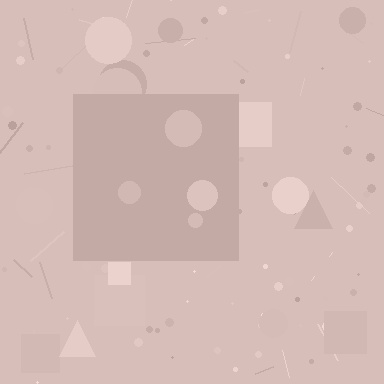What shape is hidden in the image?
A square is hidden in the image.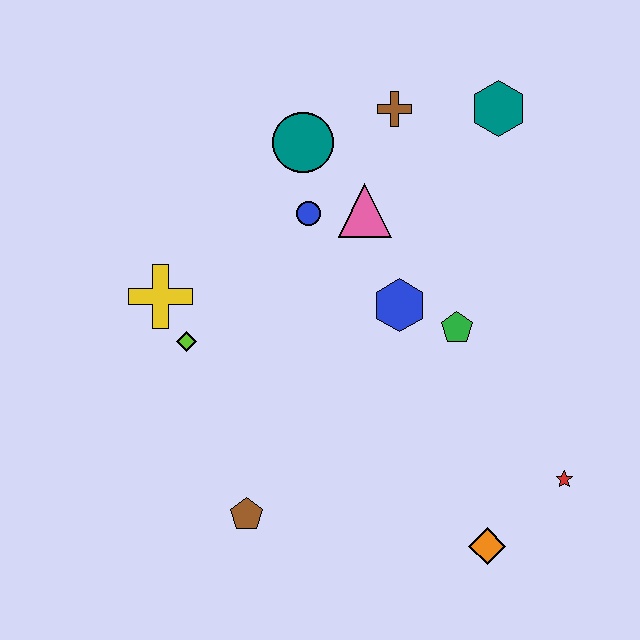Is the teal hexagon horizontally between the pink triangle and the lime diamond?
No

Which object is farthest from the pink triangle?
The orange diamond is farthest from the pink triangle.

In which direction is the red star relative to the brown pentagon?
The red star is to the right of the brown pentagon.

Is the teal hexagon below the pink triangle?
No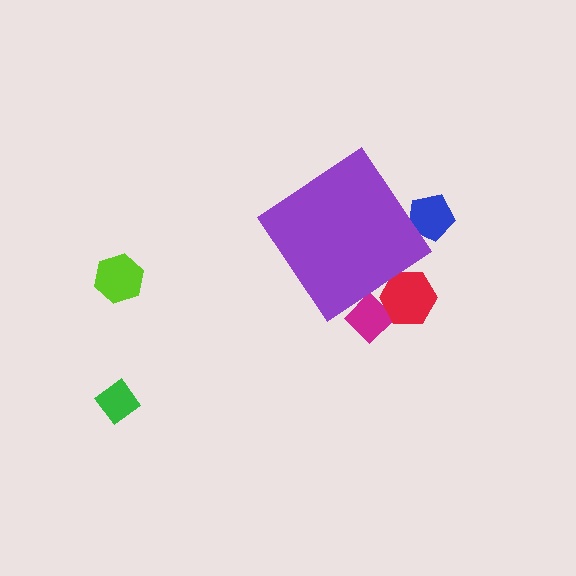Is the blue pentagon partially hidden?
Yes, the blue pentagon is partially hidden behind the purple diamond.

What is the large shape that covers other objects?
A purple diamond.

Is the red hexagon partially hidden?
Yes, the red hexagon is partially hidden behind the purple diamond.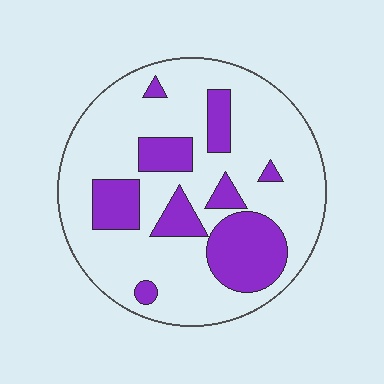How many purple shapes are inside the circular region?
9.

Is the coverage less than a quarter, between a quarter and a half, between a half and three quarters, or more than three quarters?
Between a quarter and a half.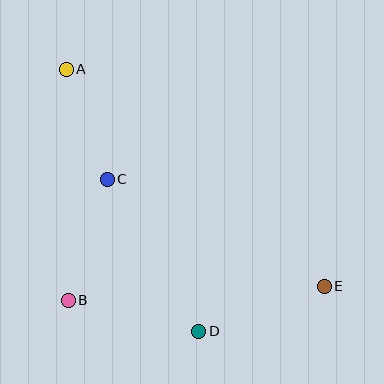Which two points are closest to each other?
Points A and C are closest to each other.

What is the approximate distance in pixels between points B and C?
The distance between B and C is approximately 127 pixels.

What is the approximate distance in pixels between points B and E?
The distance between B and E is approximately 256 pixels.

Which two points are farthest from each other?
Points A and E are farthest from each other.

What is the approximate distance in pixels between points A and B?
The distance between A and B is approximately 231 pixels.